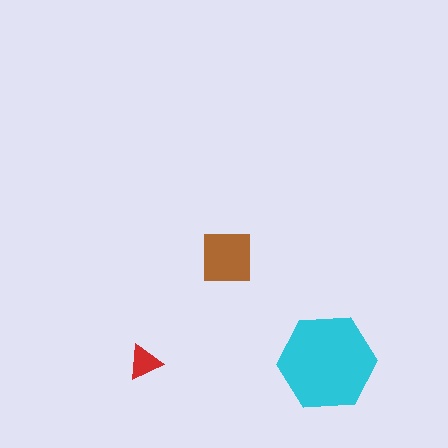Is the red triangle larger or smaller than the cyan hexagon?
Smaller.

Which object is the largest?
The cyan hexagon.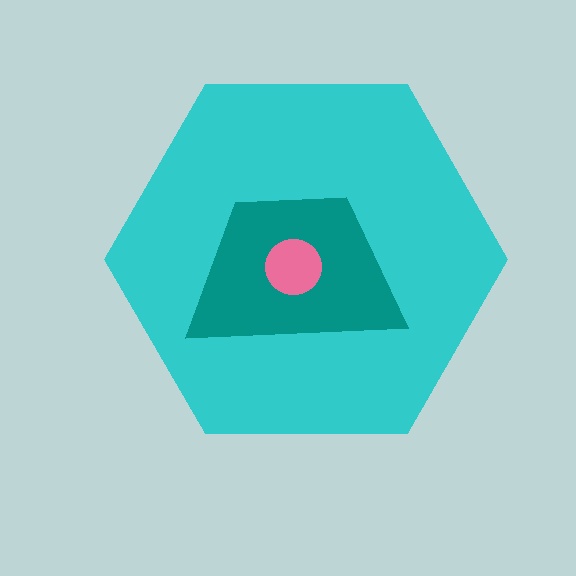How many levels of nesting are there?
3.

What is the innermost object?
The pink circle.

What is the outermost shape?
The cyan hexagon.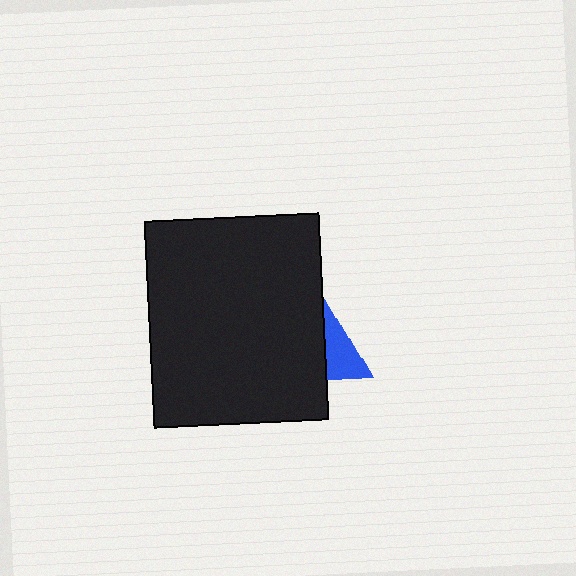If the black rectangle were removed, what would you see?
You would see the complete blue triangle.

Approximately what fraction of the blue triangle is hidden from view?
Roughly 64% of the blue triangle is hidden behind the black rectangle.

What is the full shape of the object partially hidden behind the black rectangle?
The partially hidden object is a blue triangle.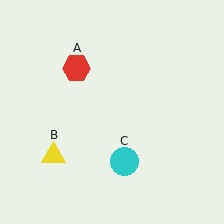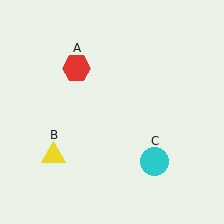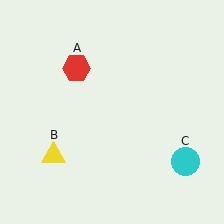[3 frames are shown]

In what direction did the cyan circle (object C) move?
The cyan circle (object C) moved right.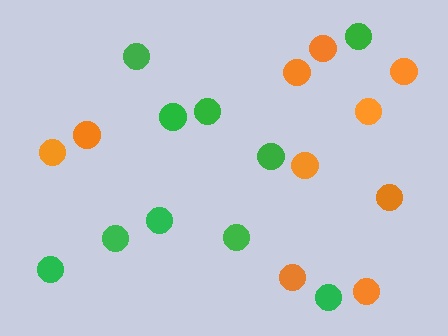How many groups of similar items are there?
There are 2 groups: one group of orange circles (10) and one group of green circles (10).